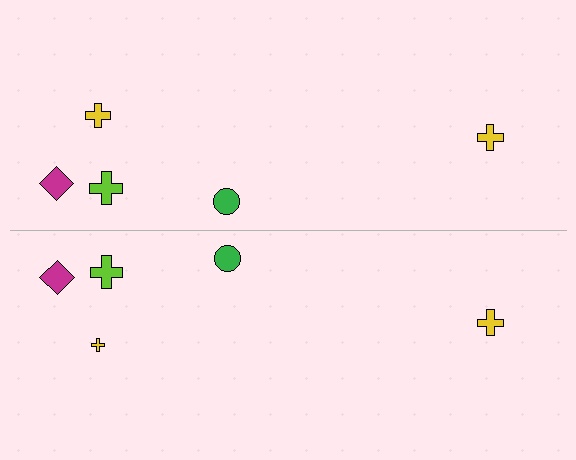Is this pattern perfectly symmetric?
No, the pattern is not perfectly symmetric. The yellow cross on the bottom side has a different size than its mirror counterpart.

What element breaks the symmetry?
The yellow cross on the bottom side has a different size than its mirror counterpart.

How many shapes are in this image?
There are 10 shapes in this image.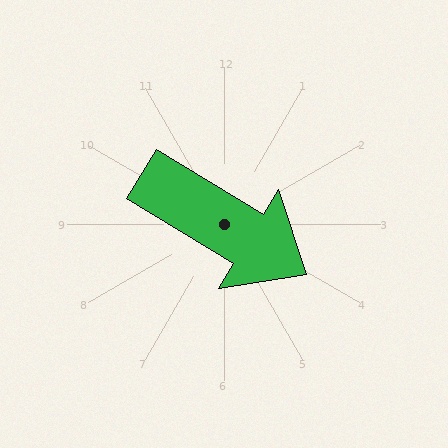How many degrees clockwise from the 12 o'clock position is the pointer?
Approximately 121 degrees.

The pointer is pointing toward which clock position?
Roughly 4 o'clock.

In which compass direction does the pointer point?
Southeast.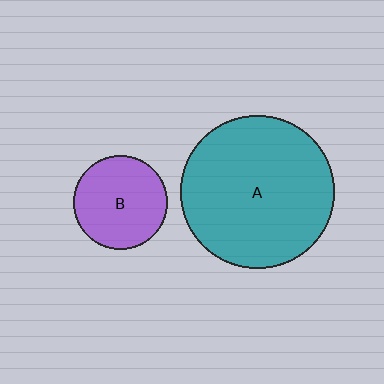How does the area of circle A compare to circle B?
Approximately 2.6 times.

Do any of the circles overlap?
No, none of the circles overlap.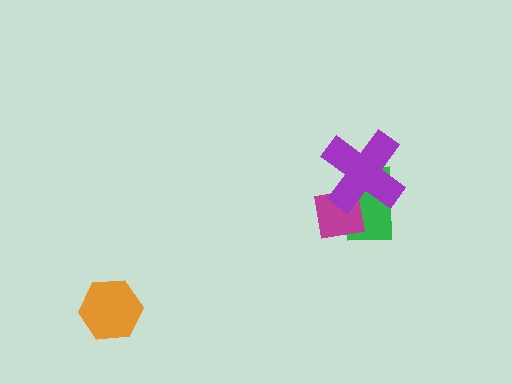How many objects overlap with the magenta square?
2 objects overlap with the magenta square.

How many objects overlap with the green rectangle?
2 objects overlap with the green rectangle.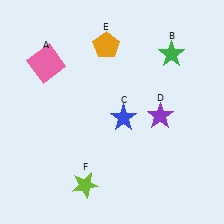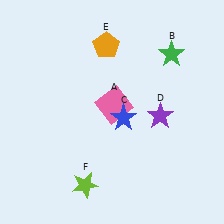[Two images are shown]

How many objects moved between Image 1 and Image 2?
1 object moved between the two images.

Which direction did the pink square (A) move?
The pink square (A) moved right.